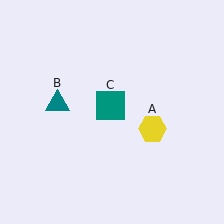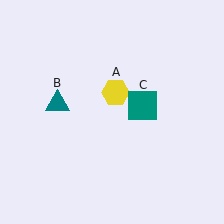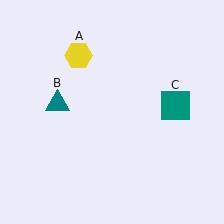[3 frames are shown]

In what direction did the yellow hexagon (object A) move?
The yellow hexagon (object A) moved up and to the left.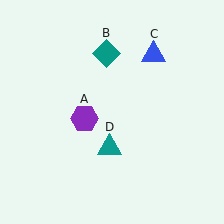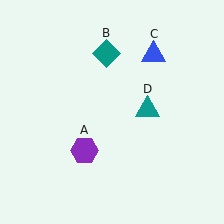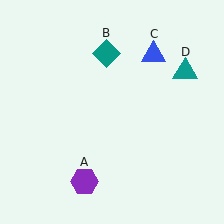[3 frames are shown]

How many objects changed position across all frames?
2 objects changed position: purple hexagon (object A), teal triangle (object D).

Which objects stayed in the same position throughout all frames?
Teal diamond (object B) and blue triangle (object C) remained stationary.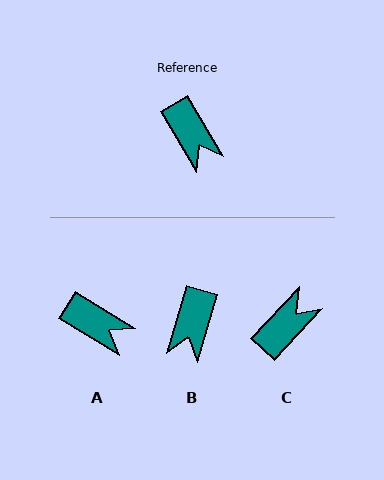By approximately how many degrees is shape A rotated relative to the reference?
Approximately 28 degrees counter-clockwise.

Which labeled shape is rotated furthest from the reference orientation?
C, about 106 degrees away.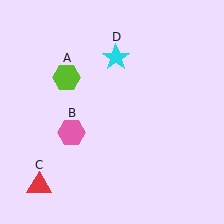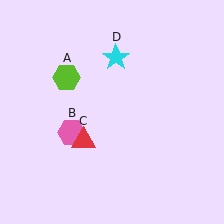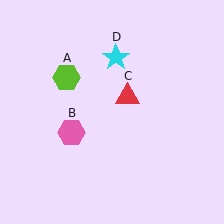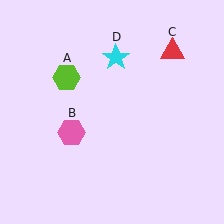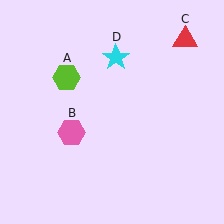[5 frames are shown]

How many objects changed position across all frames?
1 object changed position: red triangle (object C).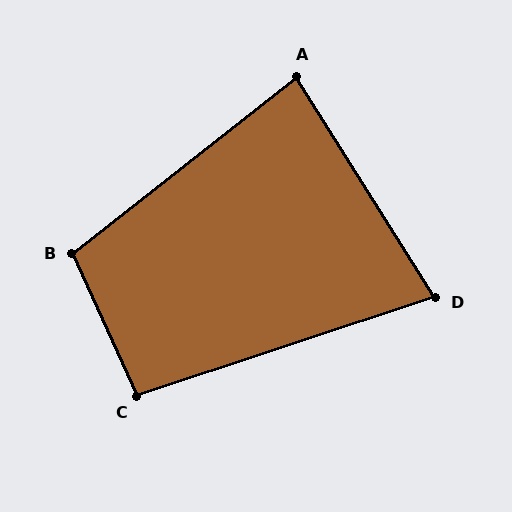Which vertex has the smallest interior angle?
D, at approximately 76 degrees.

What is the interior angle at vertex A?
Approximately 84 degrees (acute).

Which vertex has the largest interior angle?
B, at approximately 104 degrees.